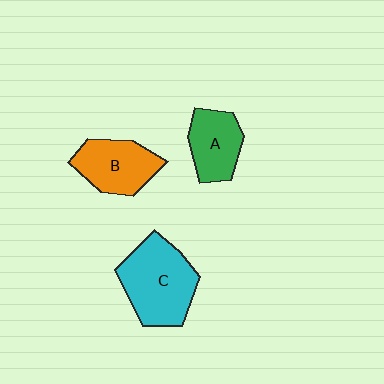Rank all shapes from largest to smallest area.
From largest to smallest: C (cyan), B (orange), A (green).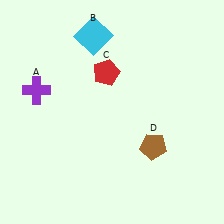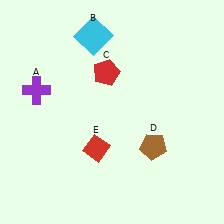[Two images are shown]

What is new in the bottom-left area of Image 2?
A red diamond (E) was added in the bottom-left area of Image 2.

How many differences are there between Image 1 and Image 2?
There is 1 difference between the two images.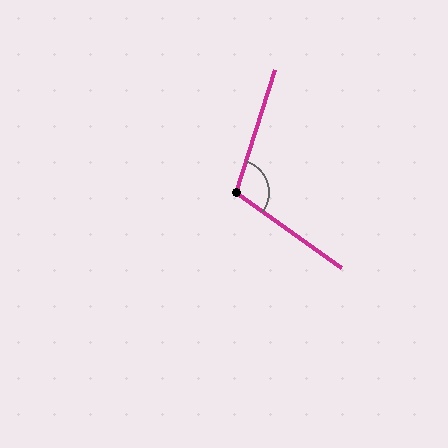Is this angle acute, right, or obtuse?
It is obtuse.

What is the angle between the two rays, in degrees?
Approximately 108 degrees.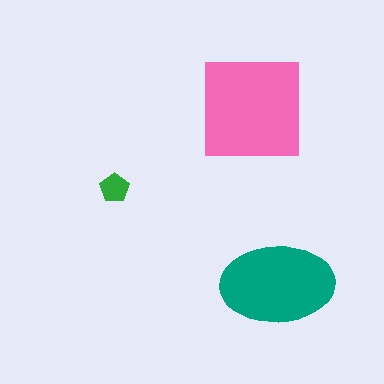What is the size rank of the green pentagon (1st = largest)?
3rd.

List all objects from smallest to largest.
The green pentagon, the teal ellipse, the pink square.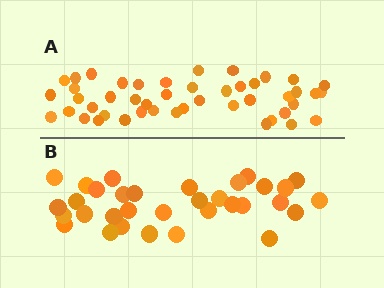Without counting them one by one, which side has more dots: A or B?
Region A (the top region) has more dots.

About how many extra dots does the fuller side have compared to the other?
Region A has approximately 15 more dots than region B.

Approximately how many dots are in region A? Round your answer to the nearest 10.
About 50 dots. (The exact count is 46, which rounds to 50.)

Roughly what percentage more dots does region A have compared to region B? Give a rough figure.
About 40% more.